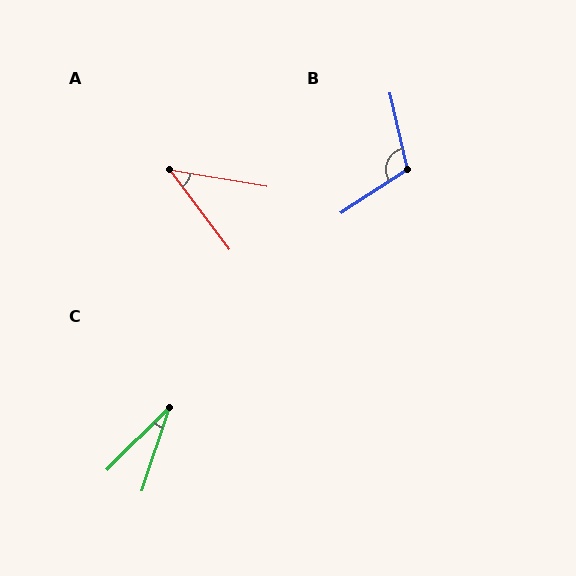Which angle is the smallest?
C, at approximately 26 degrees.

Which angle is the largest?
B, at approximately 110 degrees.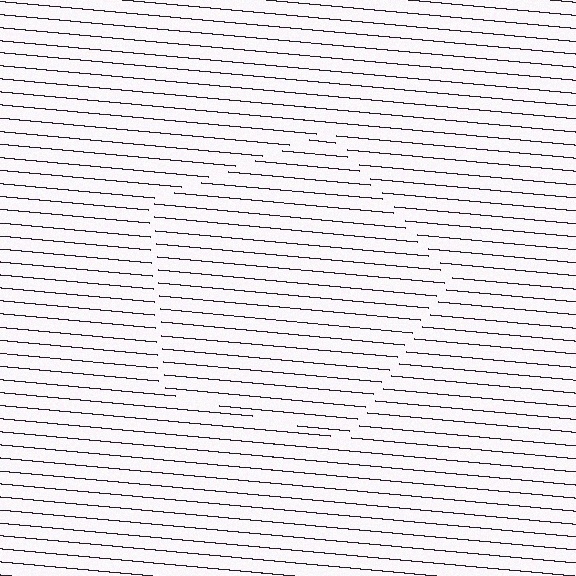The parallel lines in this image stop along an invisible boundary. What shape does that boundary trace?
An illusory pentagon. The interior of the shape contains the same grating, shifted by half a period — the contour is defined by the phase discontinuity where line-ends from the inner and outer gratings abut.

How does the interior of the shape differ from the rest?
The interior of the shape contains the same grating, shifted by half a period — the contour is defined by the phase discontinuity where line-ends from the inner and outer gratings abut.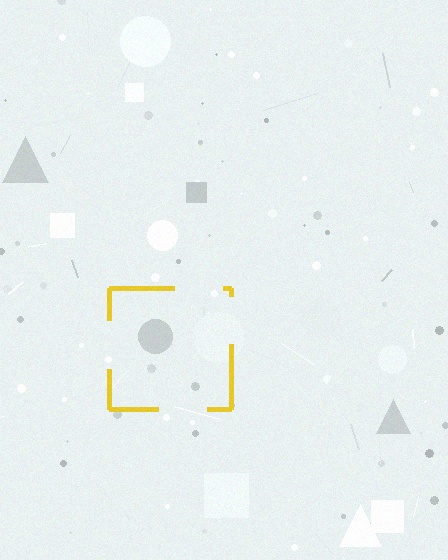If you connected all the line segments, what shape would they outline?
They would outline a square.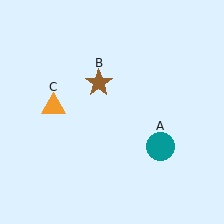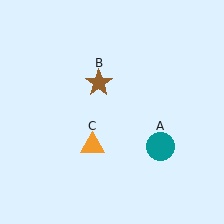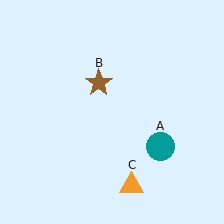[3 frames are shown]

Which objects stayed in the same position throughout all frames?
Teal circle (object A) and brown star (object B) remained stationary.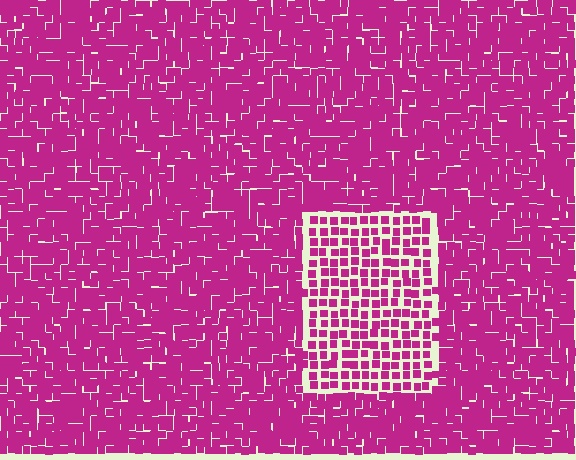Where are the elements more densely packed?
The elements are more densely packed outside the rectangle boundary.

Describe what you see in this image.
The image contains small magenta elements arranged at two different densities. A rectangle-shaped region is visible where the elements are less densely packed than the surrounding area.